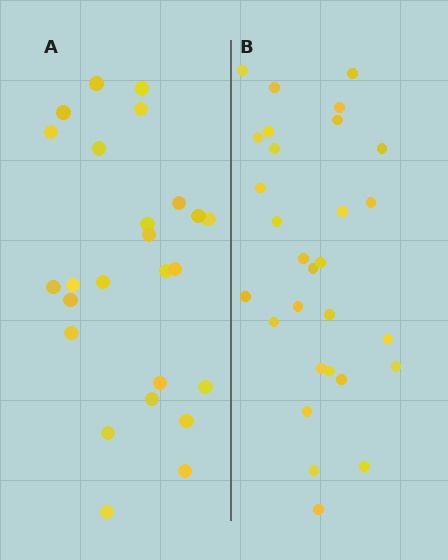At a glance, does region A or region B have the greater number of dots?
Region B (the right region) has more dots.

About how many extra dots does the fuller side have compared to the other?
Region B has about 4 more dots than region A.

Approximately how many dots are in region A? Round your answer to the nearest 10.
About 20 dots. (The exact count is 25, which rounds to 20.)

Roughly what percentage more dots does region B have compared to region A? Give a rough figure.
About 15% more.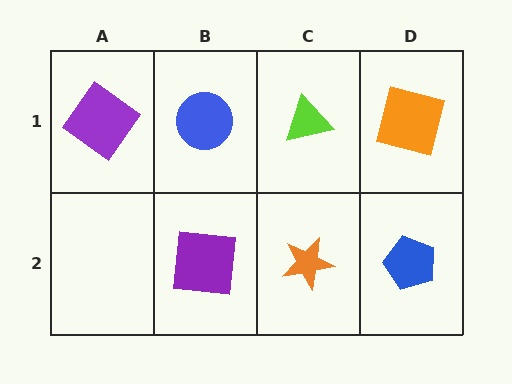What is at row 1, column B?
A blue circle.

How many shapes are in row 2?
3 shapes.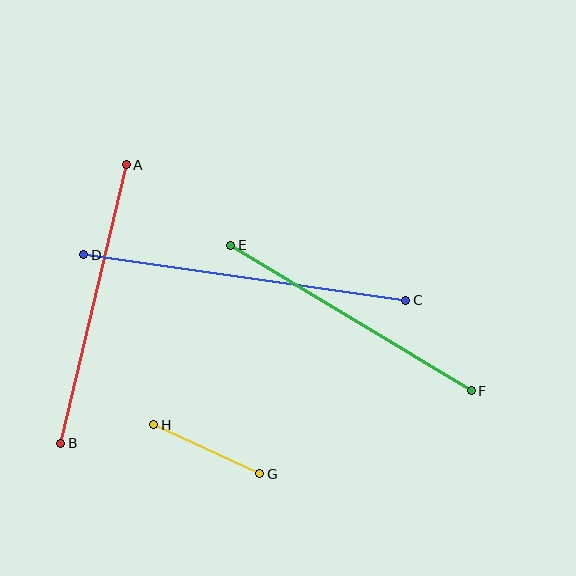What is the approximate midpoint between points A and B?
The midpoint is at approximately (93, 304) pixels.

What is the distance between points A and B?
The distance is approximately 286 pixels.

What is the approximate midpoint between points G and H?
The midpoint is at approximately (207, 450) pixels.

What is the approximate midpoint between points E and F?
The midpoint is at approximately (351, 318) pixels.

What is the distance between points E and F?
The distance is approximately 281 pixels.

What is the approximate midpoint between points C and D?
The midpoint is at approximately (245, 278) pixels.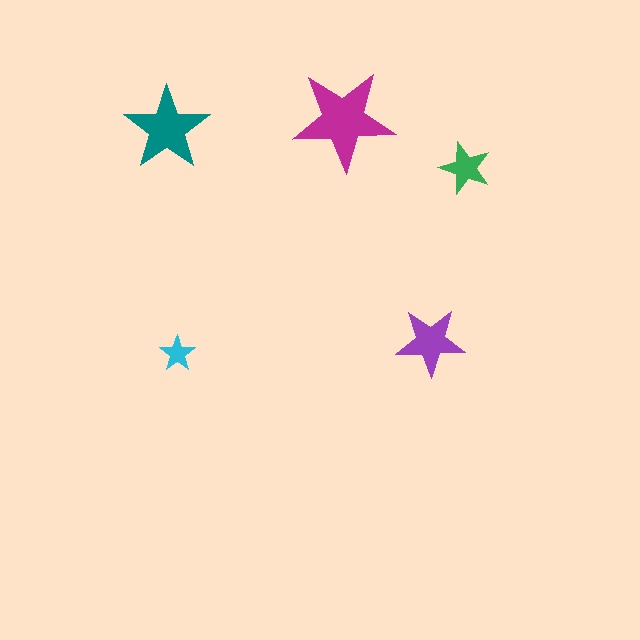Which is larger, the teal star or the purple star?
The teal one.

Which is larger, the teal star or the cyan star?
The teal one.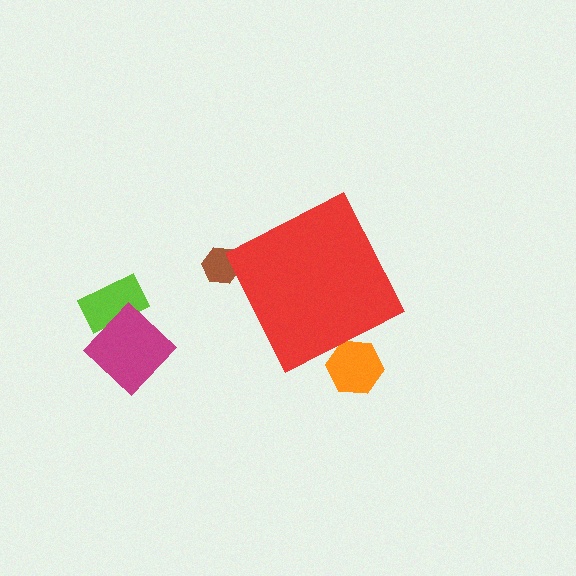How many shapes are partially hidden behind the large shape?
2 shapes are partially hidden.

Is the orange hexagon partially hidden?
Yes, the orange hexagon is partially hidden behind the red diamond.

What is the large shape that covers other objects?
A red diamond.